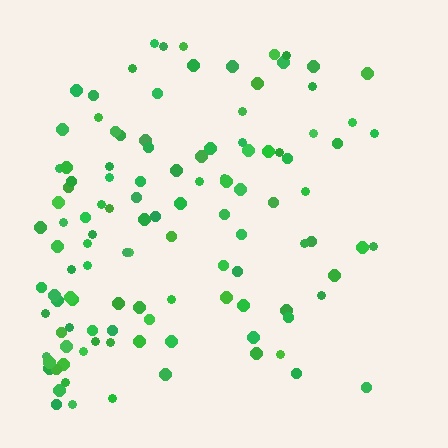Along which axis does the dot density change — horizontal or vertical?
Horizontal.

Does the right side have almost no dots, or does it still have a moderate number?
Still a moderate number, just noticeably fewer than the left.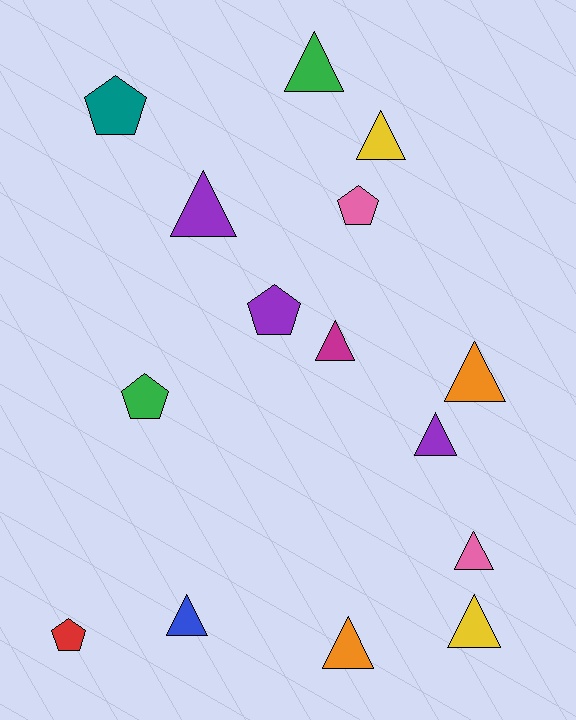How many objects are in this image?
There are 15 objects.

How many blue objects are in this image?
There is 1 blue object.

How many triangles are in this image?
There are 10 triangles.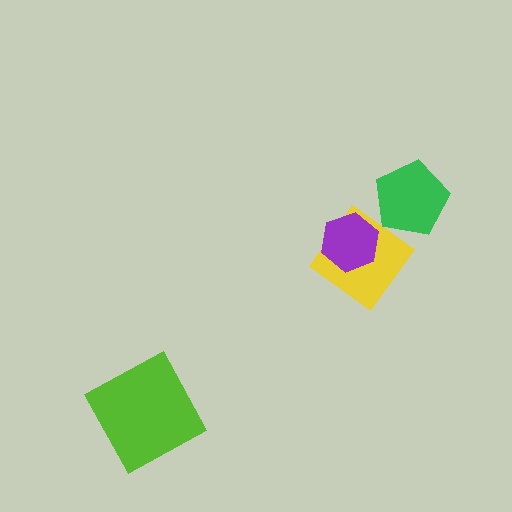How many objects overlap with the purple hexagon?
1 object overlaps with the purple hexagon.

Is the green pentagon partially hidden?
No, no other shape covers it.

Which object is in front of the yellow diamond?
The purple hexagon is in front of the yellow diamond.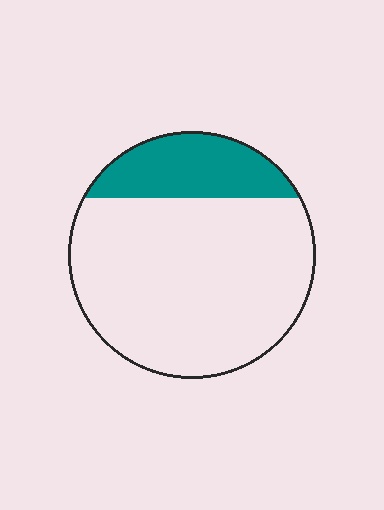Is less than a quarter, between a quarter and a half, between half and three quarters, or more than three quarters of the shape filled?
Less than a quarter.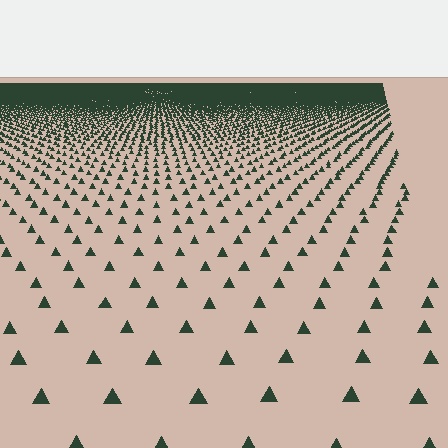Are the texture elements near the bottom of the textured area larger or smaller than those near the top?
Larger. Near the bottom, elements are closer to the viewer and appear at a bigger on-screen size.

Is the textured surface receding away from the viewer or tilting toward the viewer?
The surface is receding away from the viewer. Texture elements get smaller and denser toward the top.